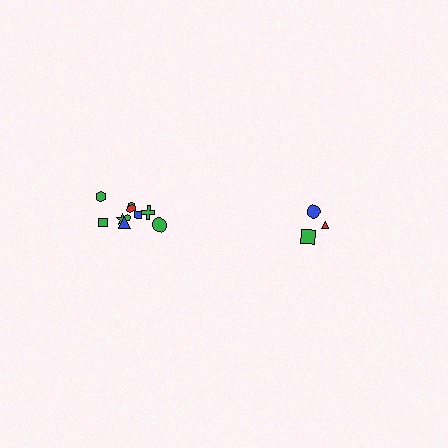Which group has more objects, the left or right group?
The left group.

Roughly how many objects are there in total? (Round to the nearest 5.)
Roughly 15 objects in total.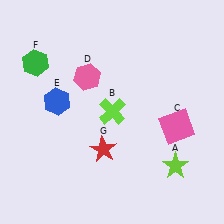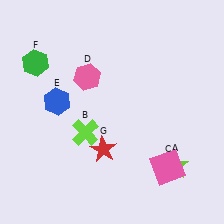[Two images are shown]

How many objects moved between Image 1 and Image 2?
2 objects moved between the two images.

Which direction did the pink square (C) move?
The pink square (C) moved down.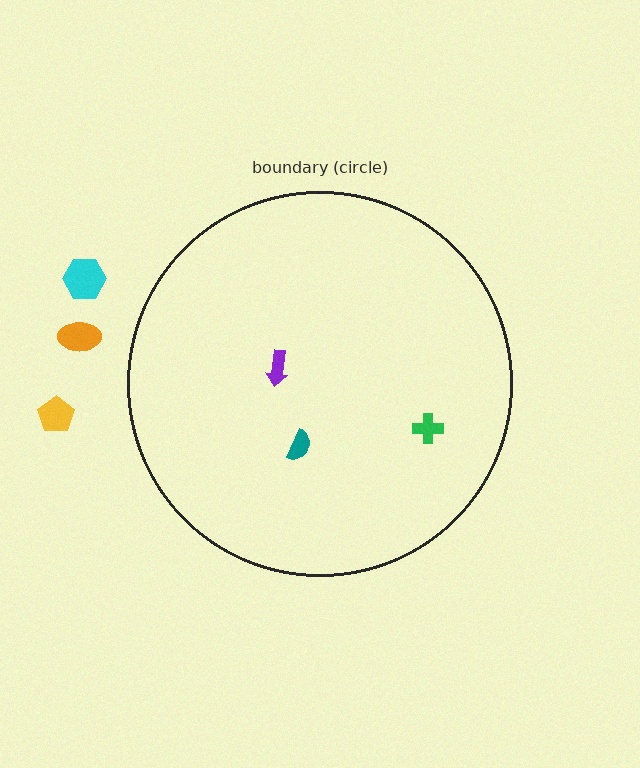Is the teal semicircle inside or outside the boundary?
Inside.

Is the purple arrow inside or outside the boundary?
Inside.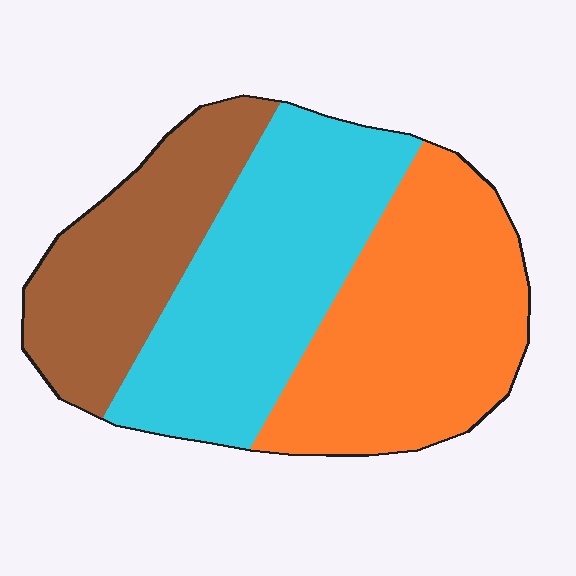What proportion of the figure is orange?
Orange takes up about three eighths (3/8) of the figure.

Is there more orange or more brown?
Orange.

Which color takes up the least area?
Brown, at roughly 25%.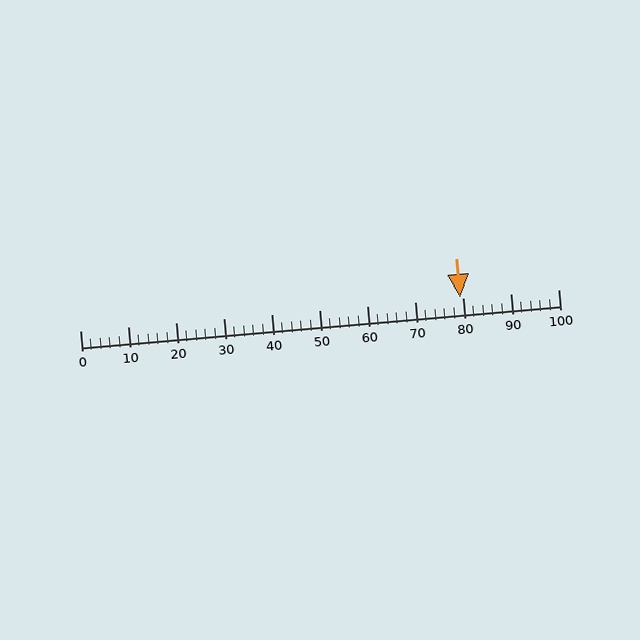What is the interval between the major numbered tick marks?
The major tick marks are spaced 10 units apart.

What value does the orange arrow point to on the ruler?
The orange arrow points to approximately 80.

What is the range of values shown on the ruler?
The ruler shows values from 0 to 100.